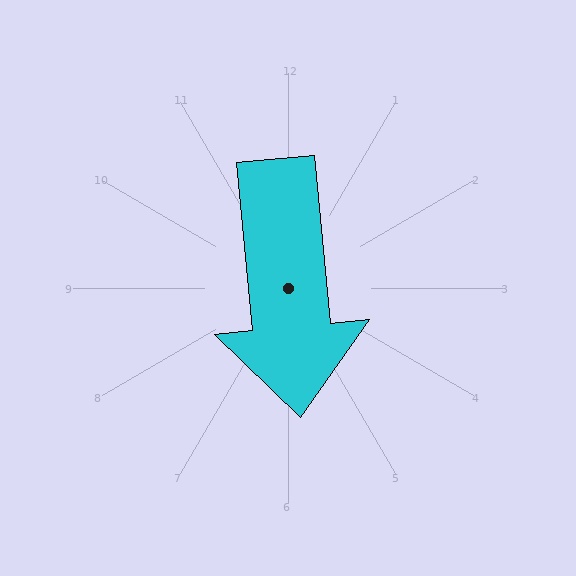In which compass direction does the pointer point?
South.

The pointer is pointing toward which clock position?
Roughly 6 o'clock.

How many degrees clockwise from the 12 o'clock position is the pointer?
Approximately 175 degrees.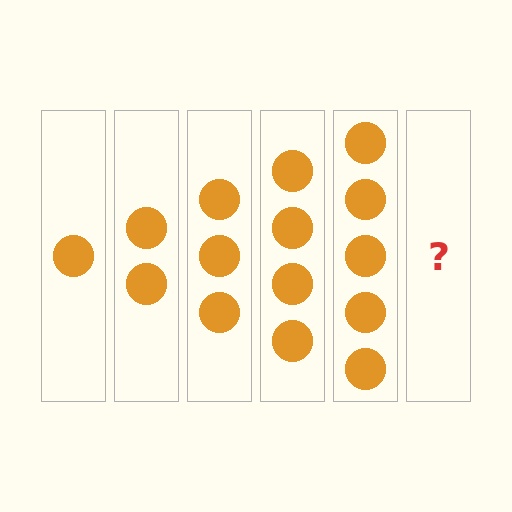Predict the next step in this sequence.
The next step is 6 circles.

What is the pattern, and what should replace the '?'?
The pattern is that each step adds one more circle. The '?' should be 6 circles.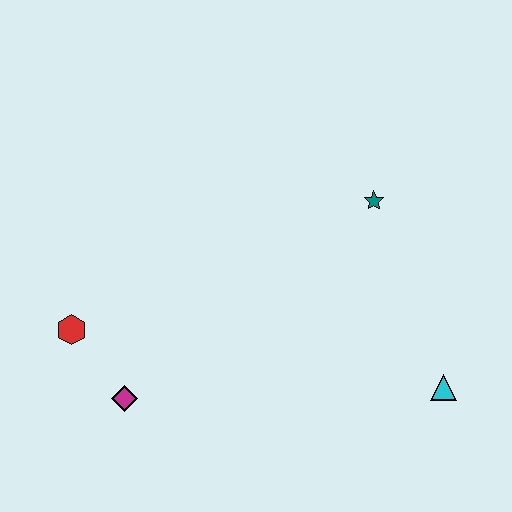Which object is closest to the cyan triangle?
The teal star is closest to the cyan triangle.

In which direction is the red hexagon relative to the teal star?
The red hexagon is to the left of the teal star.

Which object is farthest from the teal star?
The red hexagon is farthest from the teal star.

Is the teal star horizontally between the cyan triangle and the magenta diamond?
Yes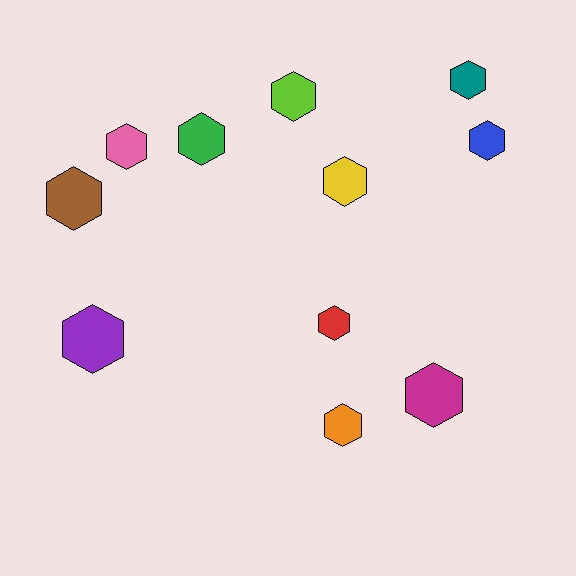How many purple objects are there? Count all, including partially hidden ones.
There is 1 purple object.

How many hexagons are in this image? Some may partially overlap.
There are 11 hexagons.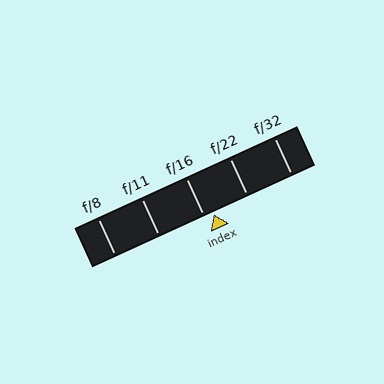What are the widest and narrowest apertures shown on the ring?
The widest aperture shown is f/8 and the narrowest is f/32.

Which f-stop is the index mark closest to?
The index mark is closest to f/16.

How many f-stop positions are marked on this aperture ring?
There are 5 f-stop positions marked.